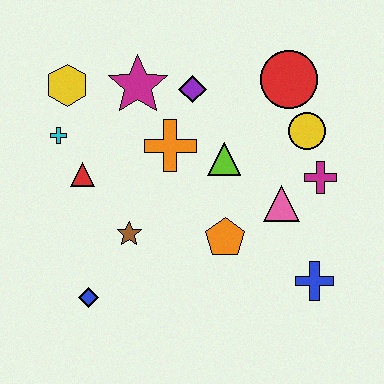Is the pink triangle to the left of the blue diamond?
No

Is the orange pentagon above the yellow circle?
No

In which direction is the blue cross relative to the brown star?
The blue cross is to the right of the brown star.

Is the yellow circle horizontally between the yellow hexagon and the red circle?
No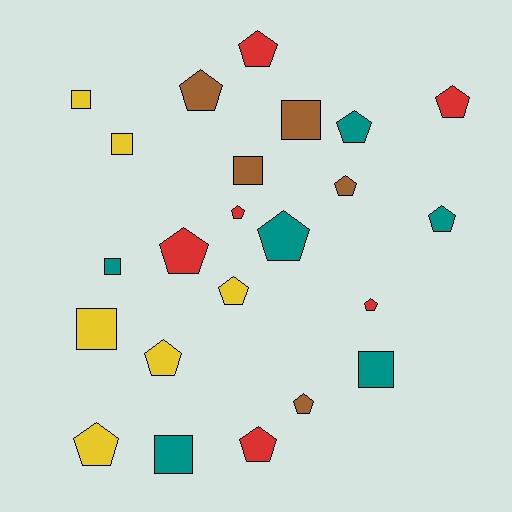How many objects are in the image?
There are 23 objects.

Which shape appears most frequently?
Pentagon, with 15 objects.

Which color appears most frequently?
Teal, with 6 objects.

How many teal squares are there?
There are 3 teal squares.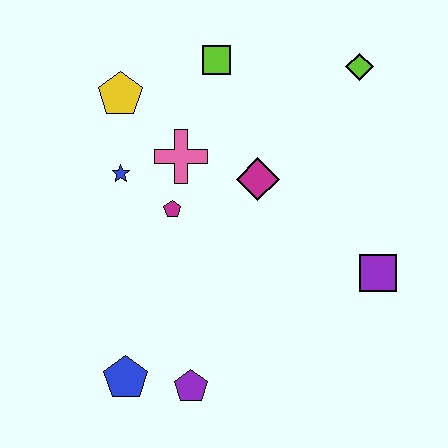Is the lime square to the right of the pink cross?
Yes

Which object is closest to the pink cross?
The magenta pentagon is closest to the pink cross.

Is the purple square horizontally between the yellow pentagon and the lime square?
No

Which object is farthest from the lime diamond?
The blue pentagon is farthest from the lime diamond.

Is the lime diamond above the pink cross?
Yes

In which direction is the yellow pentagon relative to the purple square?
The yellow pentagon is to the left of the purple square.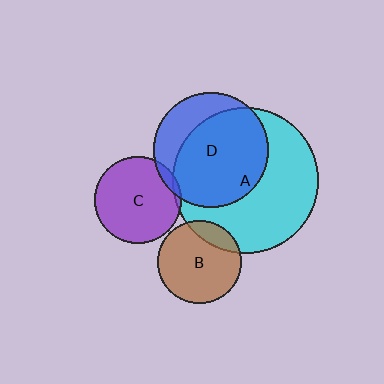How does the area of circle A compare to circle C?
Approximately 2.8 times.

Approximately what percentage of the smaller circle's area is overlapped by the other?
Approximately 5%.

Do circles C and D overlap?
Yes.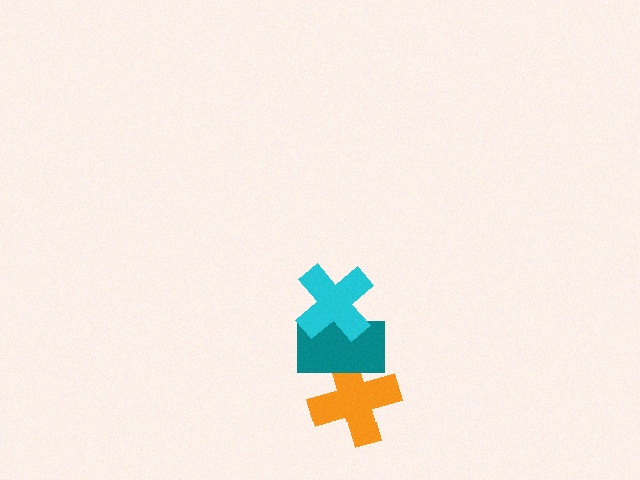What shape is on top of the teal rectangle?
The cyan cross is on top of the teal rectangle.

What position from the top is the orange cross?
The orange cross is 3rd from the top.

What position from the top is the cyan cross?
The cyan cross is 1st from the top.